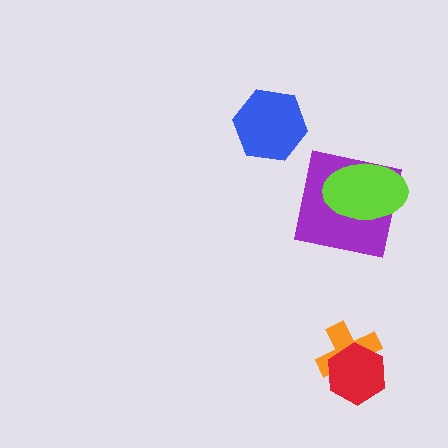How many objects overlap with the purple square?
1 object overlaps with the purple square.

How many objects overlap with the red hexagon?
1 object overlaps with the red hexagon.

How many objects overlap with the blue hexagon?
0 objects overlap with the blue hexagon.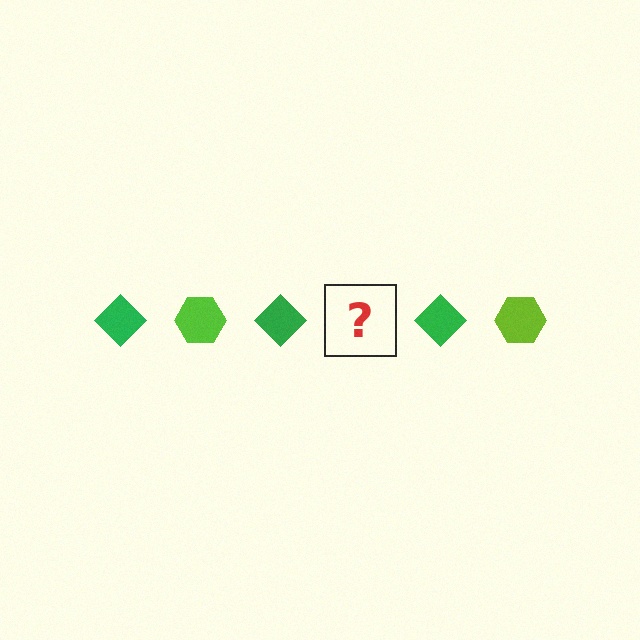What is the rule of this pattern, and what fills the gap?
The rule is that the pattern alternates between green diamond and lime hexagon. The gap should be filled with a lime hexagon.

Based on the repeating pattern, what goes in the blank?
The blank should be a lime hexagon.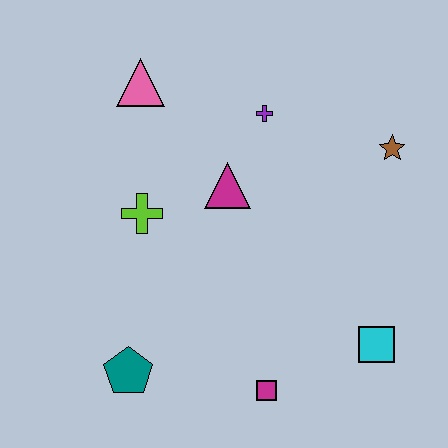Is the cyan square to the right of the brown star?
No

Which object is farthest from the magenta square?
The pink triangle is farthest from the magenta square.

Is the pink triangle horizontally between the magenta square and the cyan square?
No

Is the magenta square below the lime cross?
Yes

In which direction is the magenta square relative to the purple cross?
The magenta square is below the purple cross.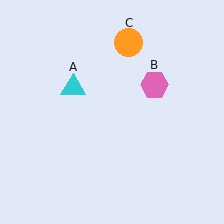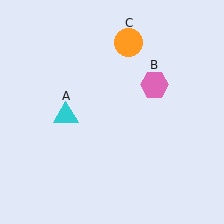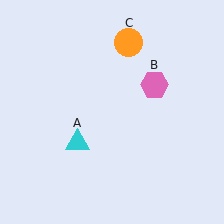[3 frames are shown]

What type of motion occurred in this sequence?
The cyan triangle (object A) rotated counterclockwise around the center of the scene.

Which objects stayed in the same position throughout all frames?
Pink hexagon (object B) and orange circle (object C) remained stationary.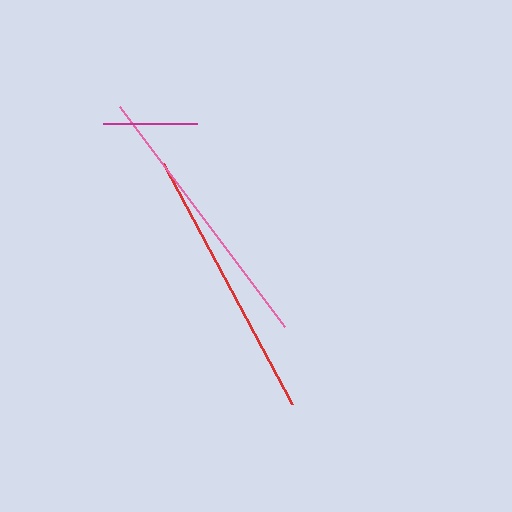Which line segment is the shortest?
The magenta line is the shortest at approximately 94 pixels.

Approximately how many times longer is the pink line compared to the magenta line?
The pink line is approximately 2.9 times the length of the magenta line.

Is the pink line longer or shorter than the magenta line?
The pink line is longer than the magenta line.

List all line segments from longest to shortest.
From longest to shortest: pink, red, magenta.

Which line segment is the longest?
The pink line is the longest at approximately 275 pixels.